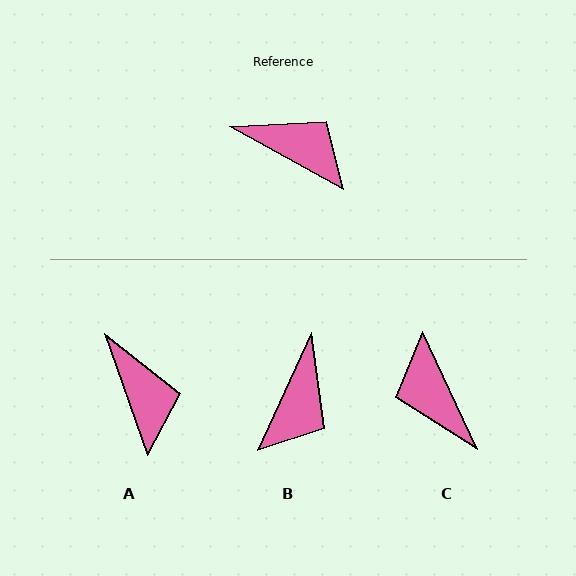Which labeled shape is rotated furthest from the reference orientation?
C, about 144 degrees away.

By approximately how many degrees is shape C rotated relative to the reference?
Approximately 144 degrees counter-clockwise.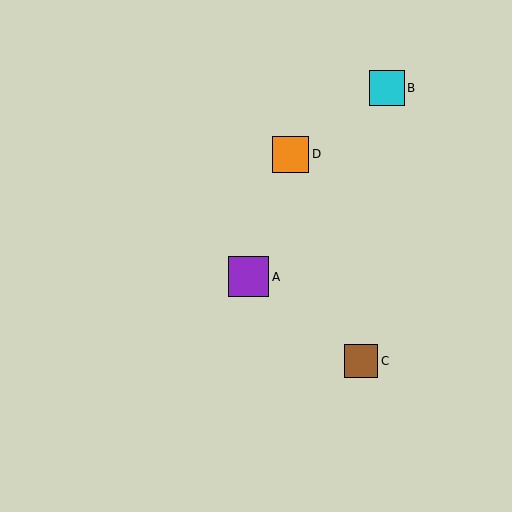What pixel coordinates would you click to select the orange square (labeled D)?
Click at (291, 154) to select the orange square D.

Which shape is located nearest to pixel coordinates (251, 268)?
The purple square (labeled A) at (249, 277) is nearest to that location.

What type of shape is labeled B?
Shape B is a cyan square.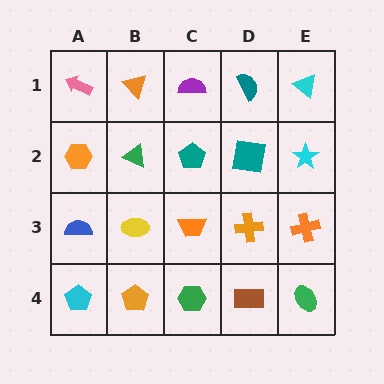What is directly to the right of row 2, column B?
A teal pentagon.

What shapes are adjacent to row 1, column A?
An orange hexagon (row 2, column A), an orange triangle (row 1, column B).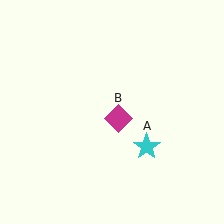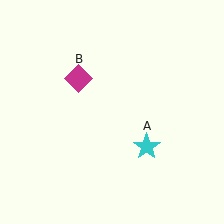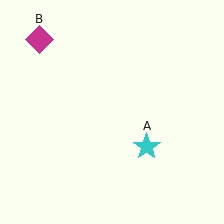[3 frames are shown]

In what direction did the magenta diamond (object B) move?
The magenta diamond (object B) moved up and to the left.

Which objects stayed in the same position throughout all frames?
Cyan star (object A) remained stationary.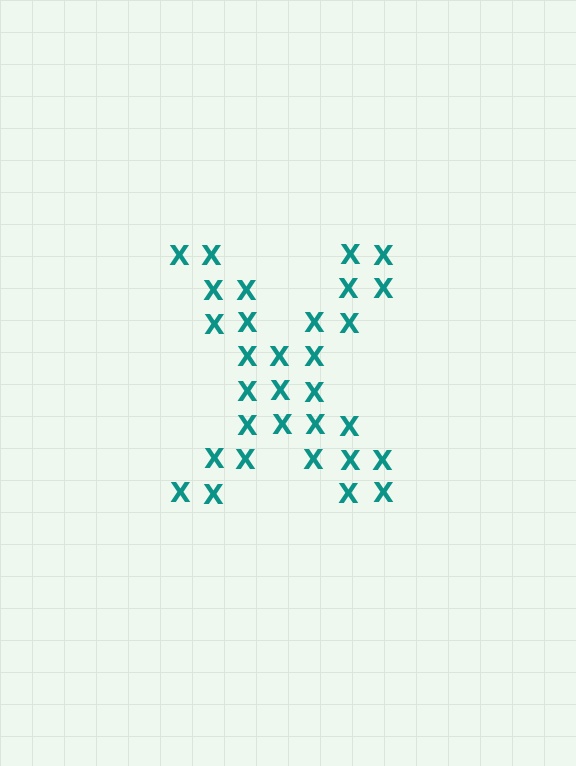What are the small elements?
The small elements are letter X's.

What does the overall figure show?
The overall figure shows the letter X.